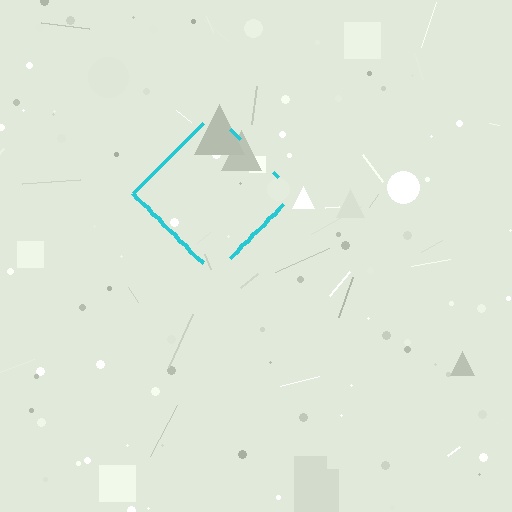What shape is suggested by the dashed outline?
The dashed outline suggests a diamond.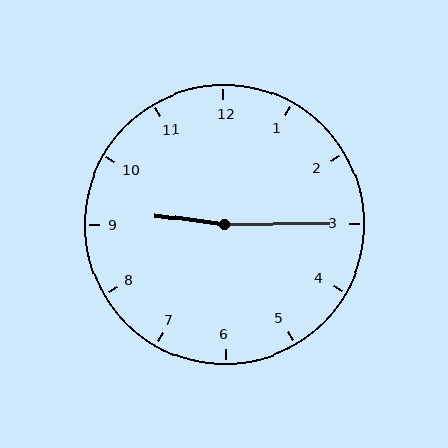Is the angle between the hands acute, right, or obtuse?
It is obtuse.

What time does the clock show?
9:15.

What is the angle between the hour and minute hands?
Approximately 172 degrees.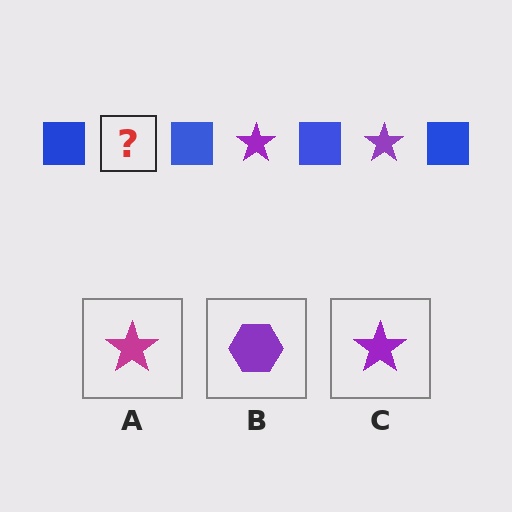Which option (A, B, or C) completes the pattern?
C.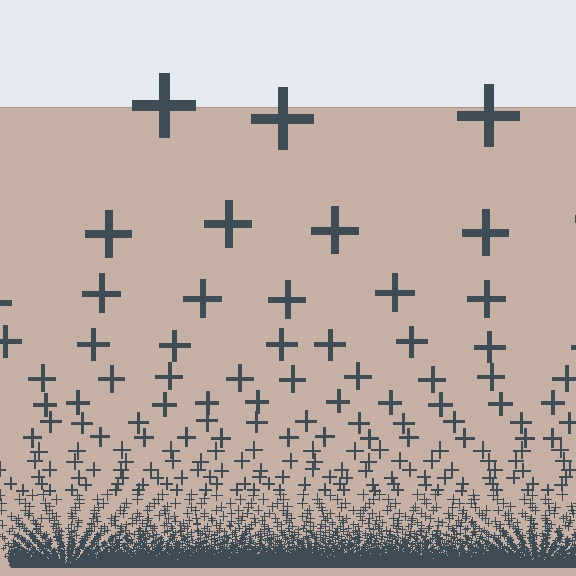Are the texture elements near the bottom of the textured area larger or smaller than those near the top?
Smaller. The gradient is inverted — elements near the bottom are smaller and denser.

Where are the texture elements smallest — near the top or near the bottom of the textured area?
Near the bottom.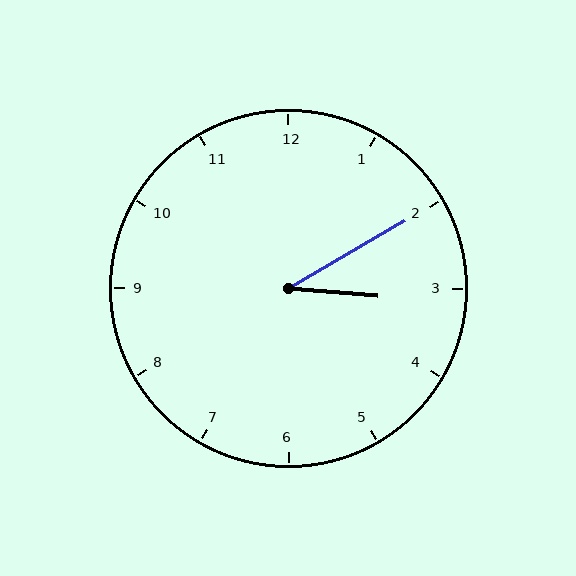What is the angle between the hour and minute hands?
Approximately 35 degrees.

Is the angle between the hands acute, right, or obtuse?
It is acute.